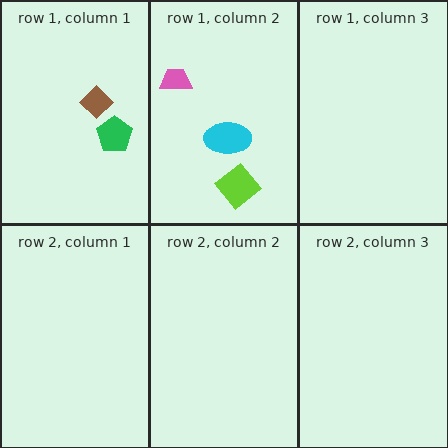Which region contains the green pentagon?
The row 1, column 1 region.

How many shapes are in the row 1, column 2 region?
3.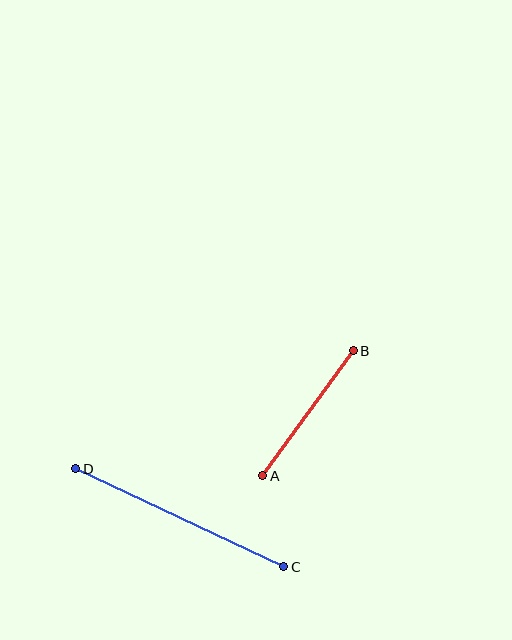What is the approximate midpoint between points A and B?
The midpoint is at approximately (308, 413) pixels.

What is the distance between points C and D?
The distance is approximately 230 pixels.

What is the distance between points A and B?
The distance is approximately 154 pixels.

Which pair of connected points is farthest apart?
Points C and D are farthest apart.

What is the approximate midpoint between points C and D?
The midpoint is at approximately (180, 518) pixels.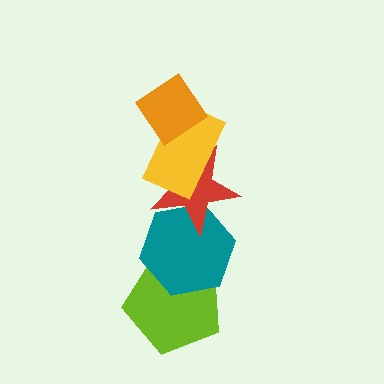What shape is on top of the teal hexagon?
The red star is on top of the teal hexagon.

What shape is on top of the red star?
The yellow rectangle is on top of the red star.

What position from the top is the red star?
The red star is 3rd from the top.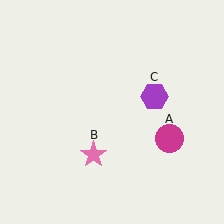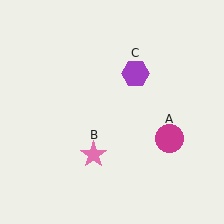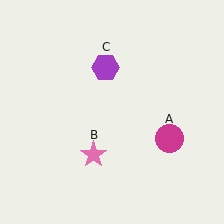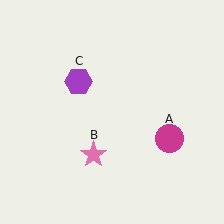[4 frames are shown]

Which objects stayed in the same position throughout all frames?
Magenta circle (object A) and pink star (object B) remained stationary.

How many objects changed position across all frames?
1 object changed position: purple hexagon (object C).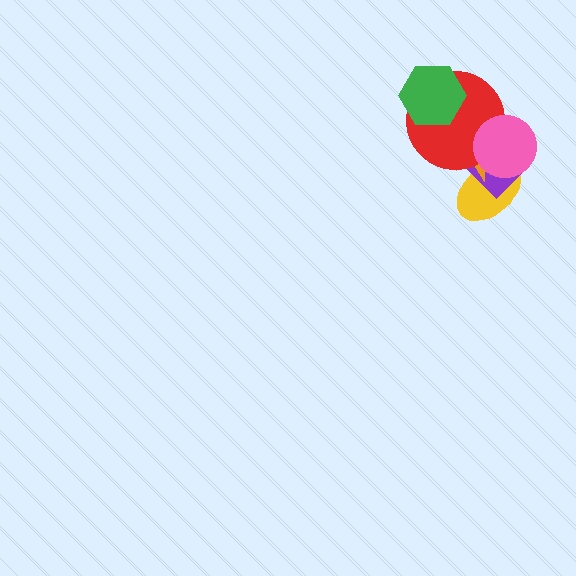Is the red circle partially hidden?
Yes, it is partially covered by another shape.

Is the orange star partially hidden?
Yes, it is partially covered by another shape.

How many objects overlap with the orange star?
4 objects overlap with the orange star.